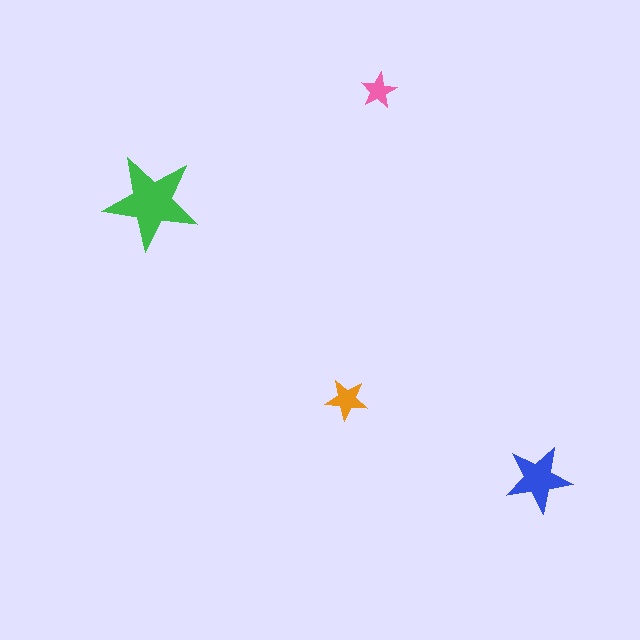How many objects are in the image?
There are 4 objects in the image.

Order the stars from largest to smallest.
the green one, the blue one, the orange one, the pink one.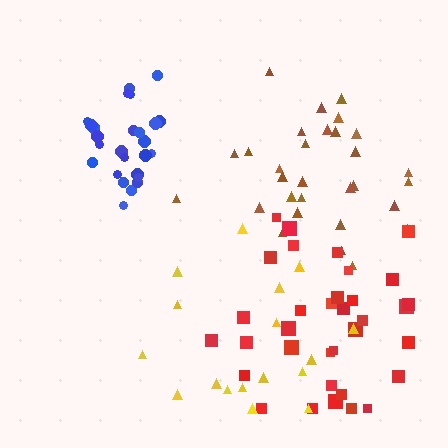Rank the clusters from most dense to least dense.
blue, brown, red, yellow.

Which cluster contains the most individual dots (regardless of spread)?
Red (34).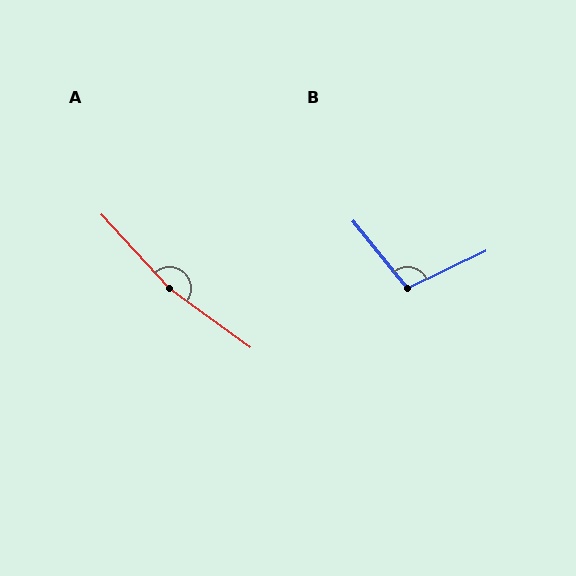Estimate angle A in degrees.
Approximately 169 degrees.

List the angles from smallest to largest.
B (104°), A (169°).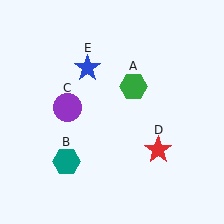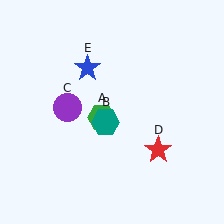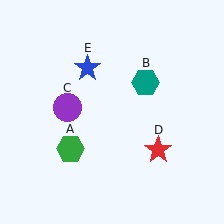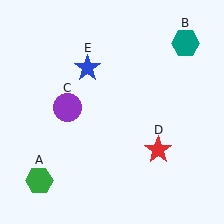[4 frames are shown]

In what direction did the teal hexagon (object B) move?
The teal hexagon (object B) moved up and to the right.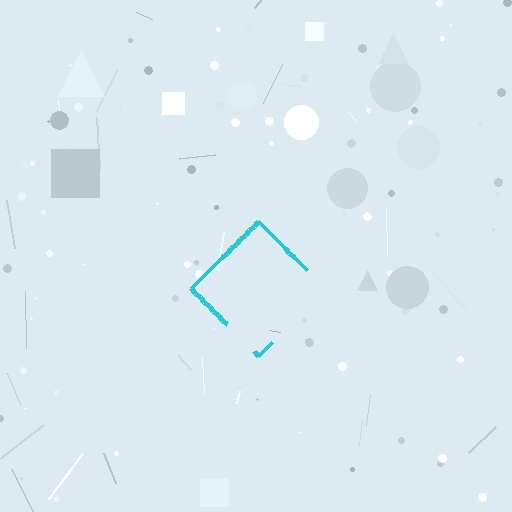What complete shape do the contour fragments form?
The contour fragments form a diamond.